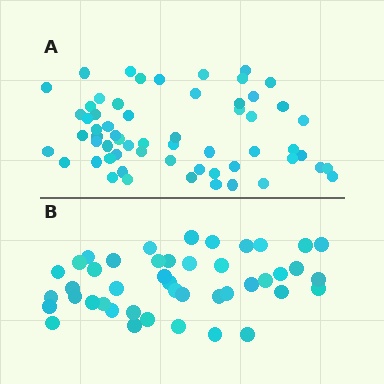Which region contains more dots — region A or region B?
Region A (the top region) has more dots.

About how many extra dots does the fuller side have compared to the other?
Region A has approximately 15 more dots than region B.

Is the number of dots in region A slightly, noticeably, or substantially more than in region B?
Region A has noticeably more, but not dramatically so. The ratio is roughly 1.4 to 1.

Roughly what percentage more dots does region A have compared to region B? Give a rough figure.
About 35% more.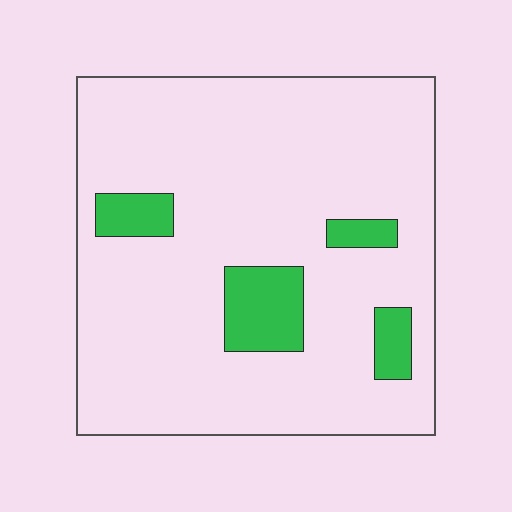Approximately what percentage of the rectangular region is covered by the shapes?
Approximately 10%.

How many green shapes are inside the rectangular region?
4.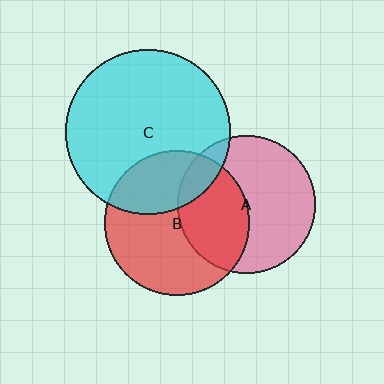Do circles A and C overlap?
Yes.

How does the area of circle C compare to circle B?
Approximately 1.3 times.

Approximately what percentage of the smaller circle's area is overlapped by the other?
Approximately 10%.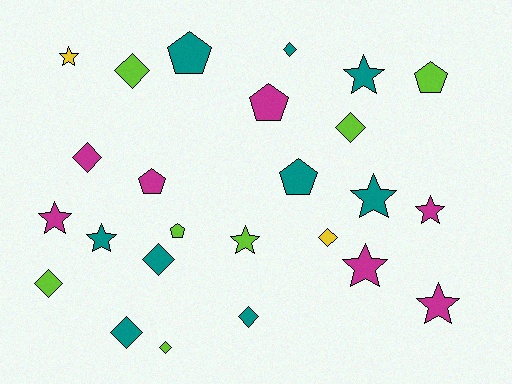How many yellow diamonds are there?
There is 1 yellow diamond.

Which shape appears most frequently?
Diamond, with 10 objects.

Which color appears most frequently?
Teal, with 9 objects.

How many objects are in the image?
There are 25 objects.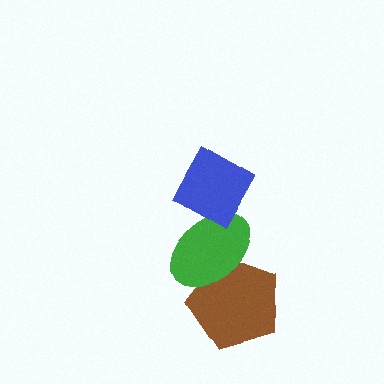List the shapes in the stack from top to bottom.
From top to bottom: the blue diamond, the green ellipse, the brown pentagon.